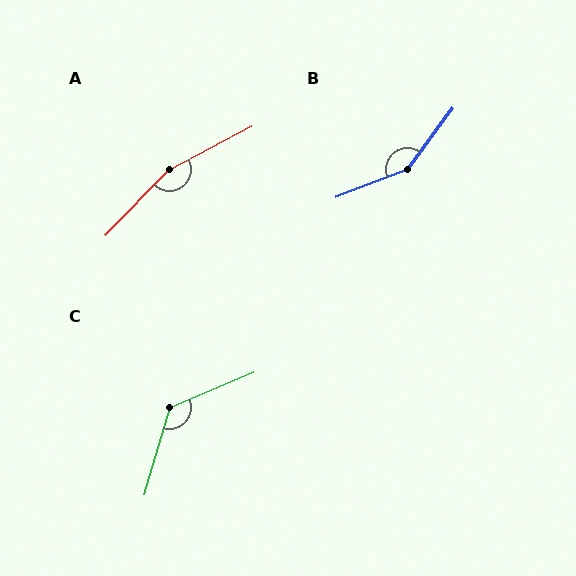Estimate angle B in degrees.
Approximately 147 degrees.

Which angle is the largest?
A, at approximately 162 degrees.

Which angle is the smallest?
C, at approximately 129 degrees.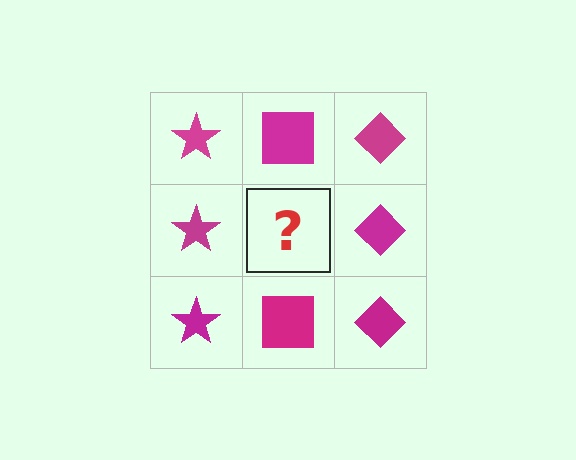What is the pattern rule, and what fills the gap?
The rule is that each column has a consistent shape. The gap should be filled with a magenta square.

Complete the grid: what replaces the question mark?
The question mark should be replaced with a magenta square.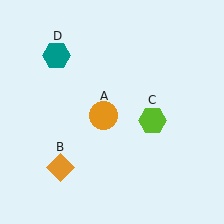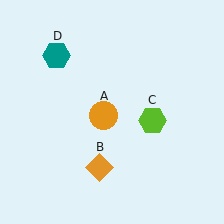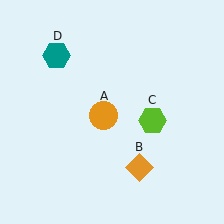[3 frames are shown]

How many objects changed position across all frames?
1 object changed position: orange diamond (object B).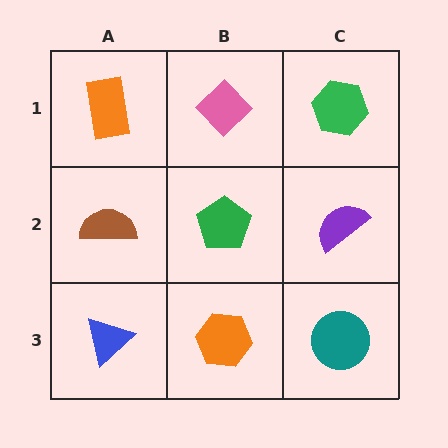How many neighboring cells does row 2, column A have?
3.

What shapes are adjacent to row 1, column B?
A green pentagon (row 2, column B), an orange rectangle (row 1, column A), a green hexagon (row 1, column C).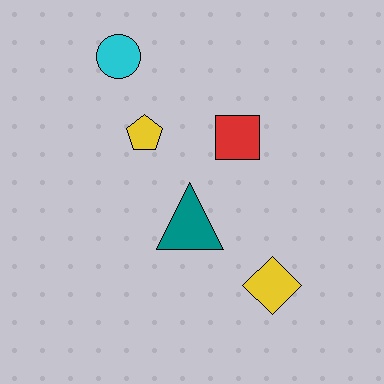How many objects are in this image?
There are 5 objects.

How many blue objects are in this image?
There are no blue objects.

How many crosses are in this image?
There are no crosses.